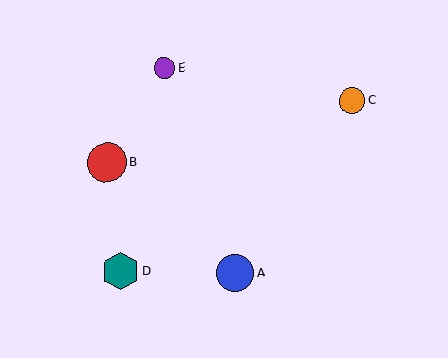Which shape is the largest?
The red circle (labeled B) is the largest.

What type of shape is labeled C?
Shape C is an orange circle.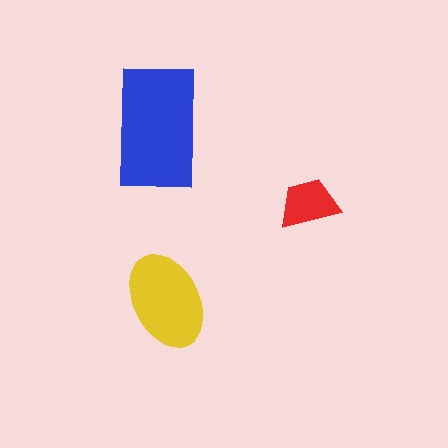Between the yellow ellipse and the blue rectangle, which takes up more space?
The blue rectangle.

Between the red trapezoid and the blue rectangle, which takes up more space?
The blue rectangle.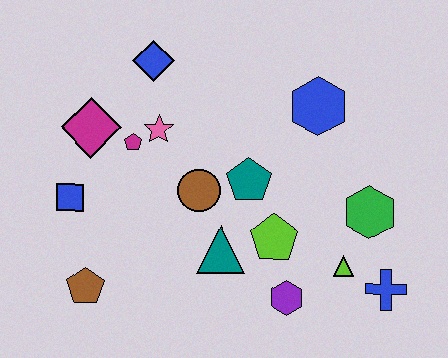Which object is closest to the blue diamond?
The pink star is closest to the blue diamond.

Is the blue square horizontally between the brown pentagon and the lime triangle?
No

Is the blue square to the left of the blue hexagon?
Yes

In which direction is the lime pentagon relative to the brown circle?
The lime pentagon is to the right of the brown circle.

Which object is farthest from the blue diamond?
The blue cross is farthest from the blue diamond.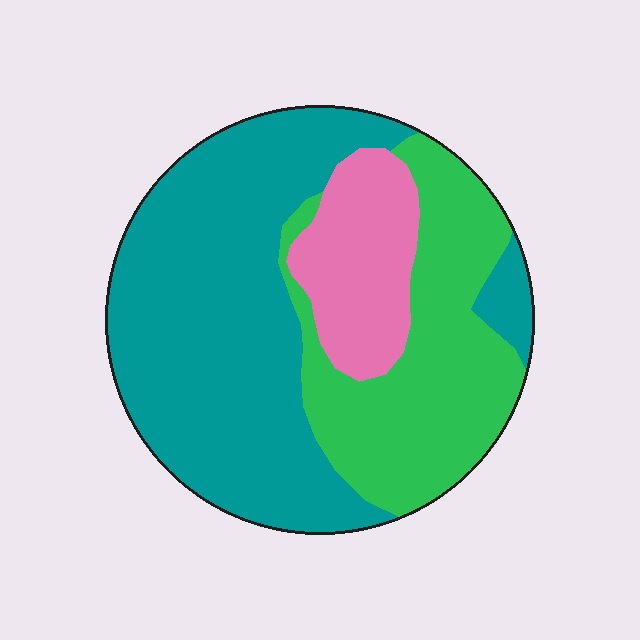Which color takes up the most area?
Teal, at roughly 55%.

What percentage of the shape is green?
Green takes up about one third (1/3) of the shape.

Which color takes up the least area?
Pink, at roughly 15%.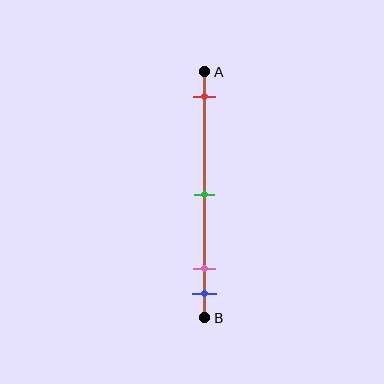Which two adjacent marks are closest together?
The pink and blue marks are the closest adjacent pair.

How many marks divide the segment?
There are 4 marks dividing the segment.